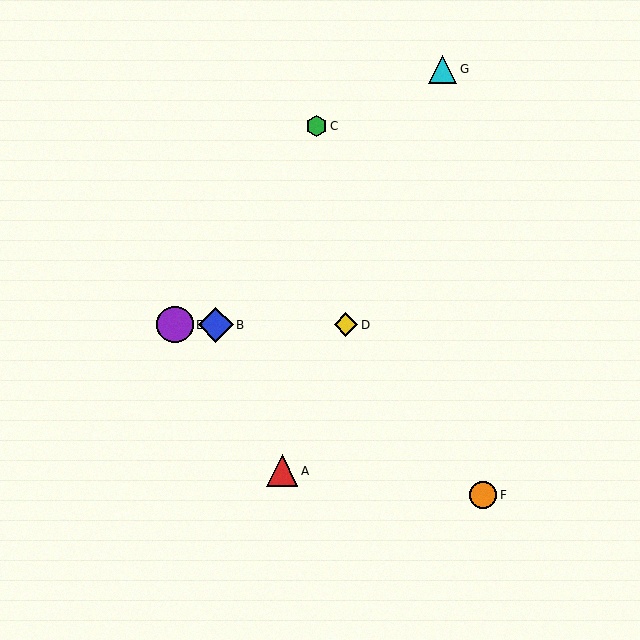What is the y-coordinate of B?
Object B is at y≈325.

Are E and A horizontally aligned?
No, E is at y≈325 and A is at y≈471.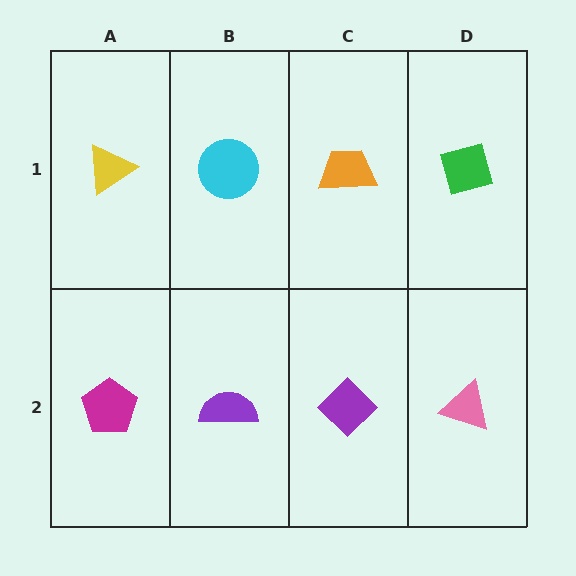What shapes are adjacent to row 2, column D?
A green diamond (row 1, column D), a purple diamond (row 2, column C).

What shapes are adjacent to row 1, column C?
A purple diamond (row 2, column C), a cyan circle (row 1, column B), a green diamond (row 1, column D).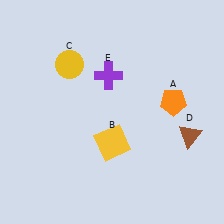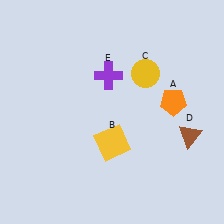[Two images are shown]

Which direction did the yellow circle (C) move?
The yellow circle (C) moved right.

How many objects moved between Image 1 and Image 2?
1 object moved between the two images.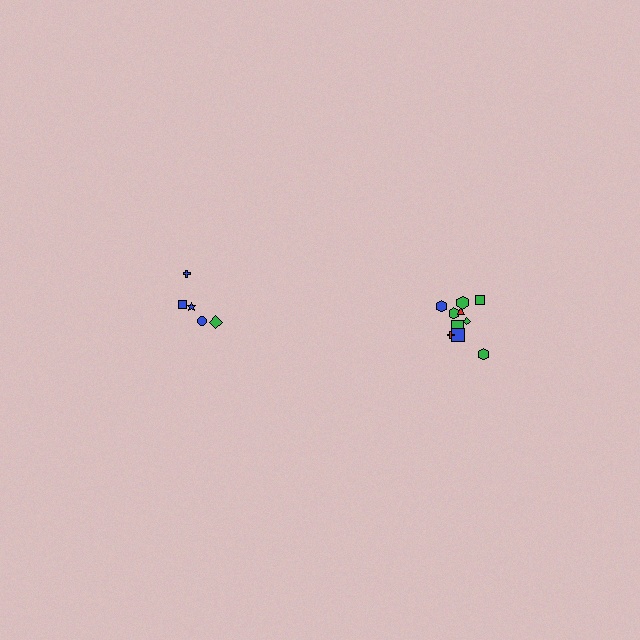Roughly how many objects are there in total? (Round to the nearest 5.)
Roughly 15 objects in total.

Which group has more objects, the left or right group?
The right group.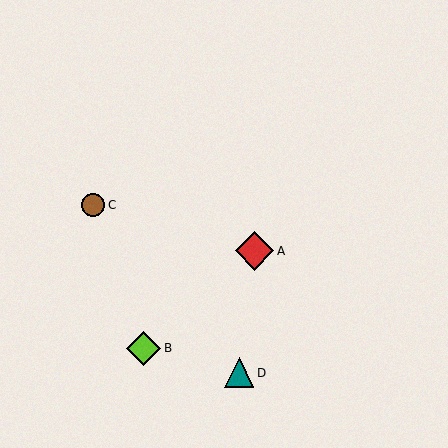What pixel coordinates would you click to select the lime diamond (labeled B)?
Click at (144, 348) to select the lime diamond B.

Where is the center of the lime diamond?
The center of the lime diamond is at (144, 348).